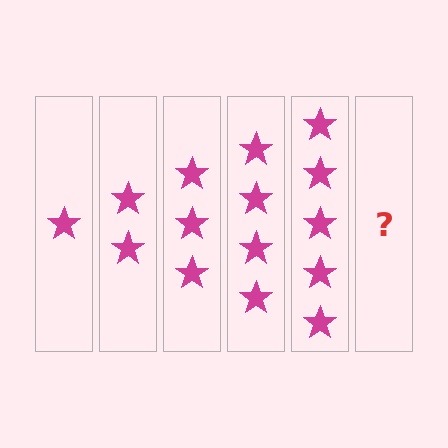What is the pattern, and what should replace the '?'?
The pattern is that each step adds one more star. The '?' should be 6 stars.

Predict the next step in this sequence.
The next step is 6 stars.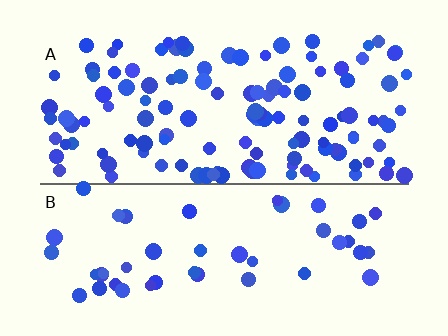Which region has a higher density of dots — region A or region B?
A (the top).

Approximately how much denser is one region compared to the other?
Approximately 2.5× — region A over region B.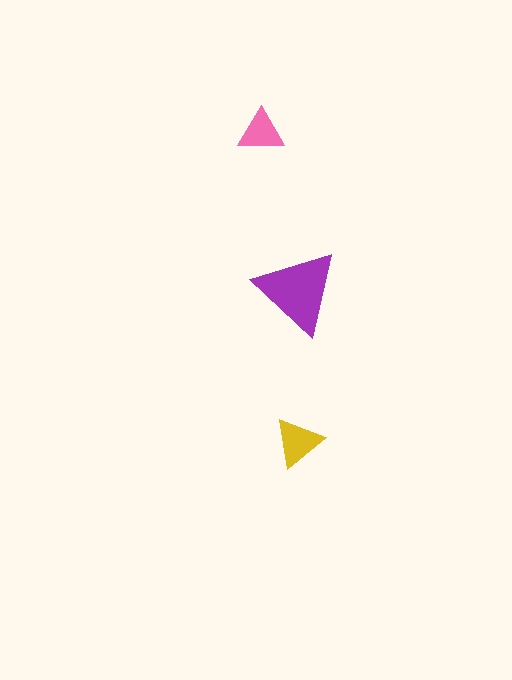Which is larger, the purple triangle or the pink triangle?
The purple one.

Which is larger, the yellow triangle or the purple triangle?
The purple one.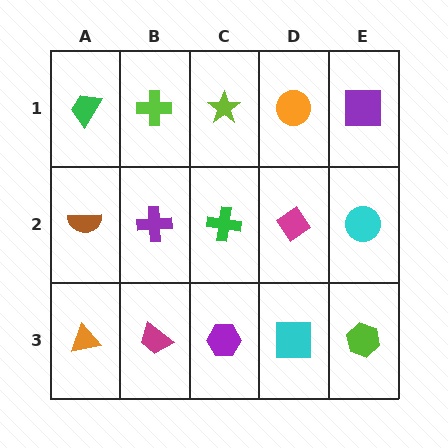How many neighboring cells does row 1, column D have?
3.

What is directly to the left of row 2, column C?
A purple cross.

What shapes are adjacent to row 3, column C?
A green cross (row 2, column C), a magenta trapezoid (row 3, column B), a cyan square (row 3, column D).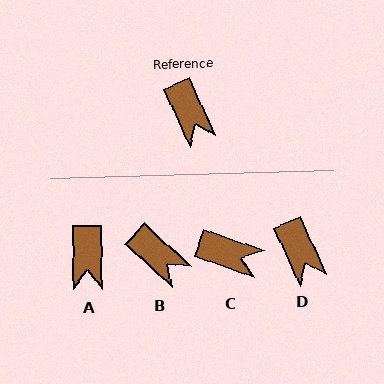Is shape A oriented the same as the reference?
No, it is off by about 24 degrees.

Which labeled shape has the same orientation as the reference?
D.